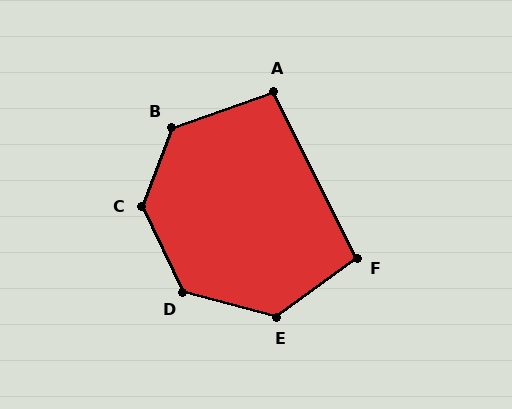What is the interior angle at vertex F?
Approximately 100 degrees (obtuse).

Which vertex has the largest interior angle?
C, at approximately 134 degrees.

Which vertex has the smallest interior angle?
A, at approximately 97 degrees.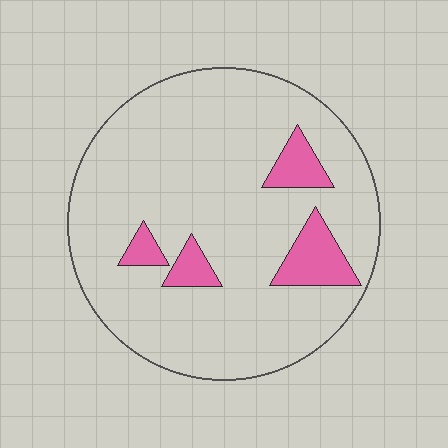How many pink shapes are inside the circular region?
4.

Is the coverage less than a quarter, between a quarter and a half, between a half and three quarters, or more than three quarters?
Less than a quarter.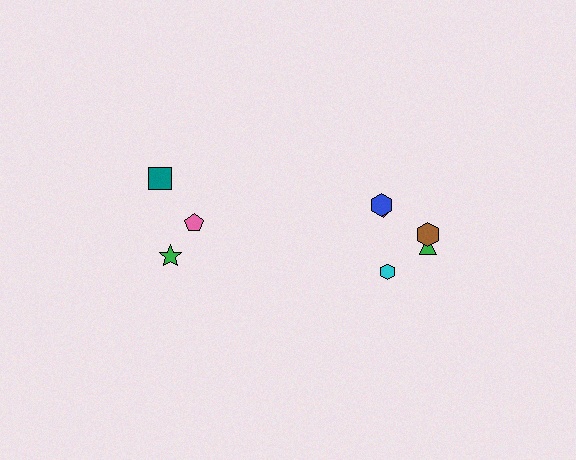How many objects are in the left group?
There are 3 objects.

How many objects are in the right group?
There are 5 objects.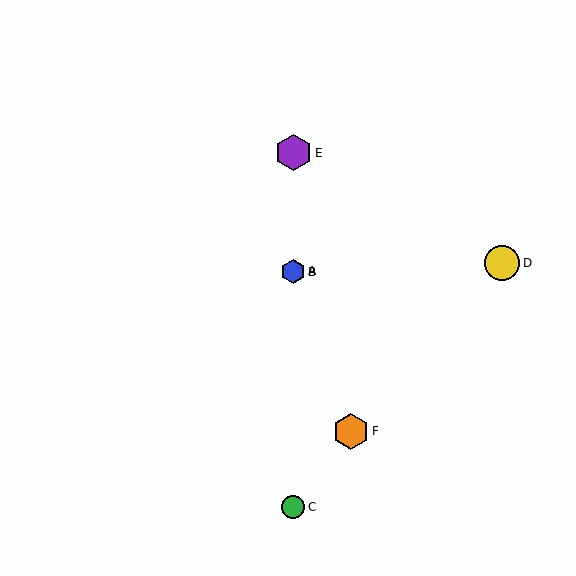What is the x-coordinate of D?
Object D is at x≈502.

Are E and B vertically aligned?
Yes, both are at x≈293.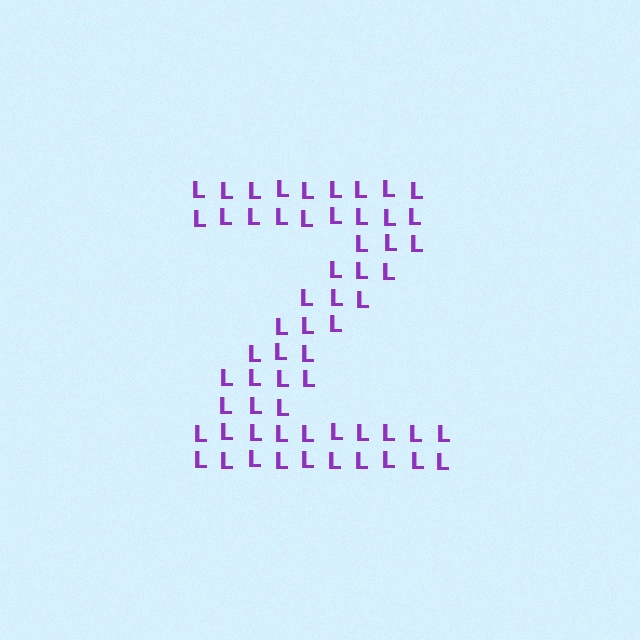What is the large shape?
The large shape is the letter Z.